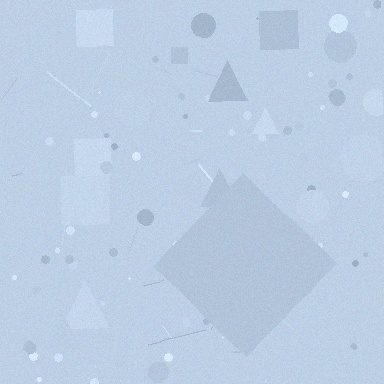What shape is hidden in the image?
A diamond is hidden in the image.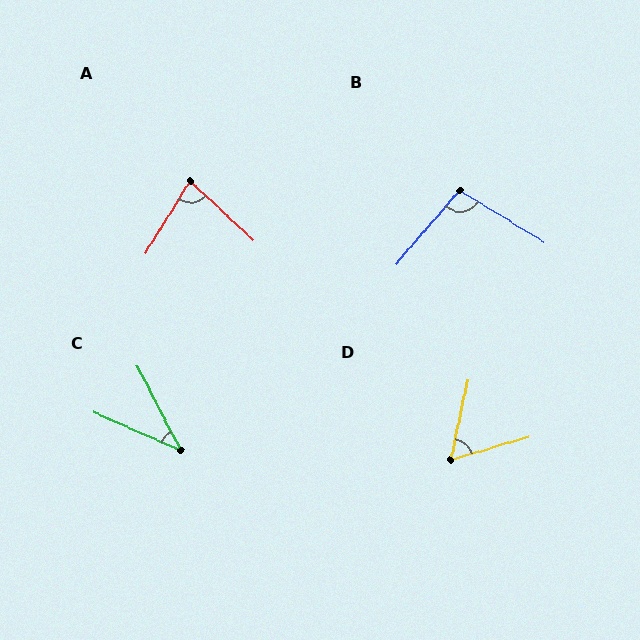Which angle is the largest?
B, at approximately 99 degrees.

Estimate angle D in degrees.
Approximately 61 degrees.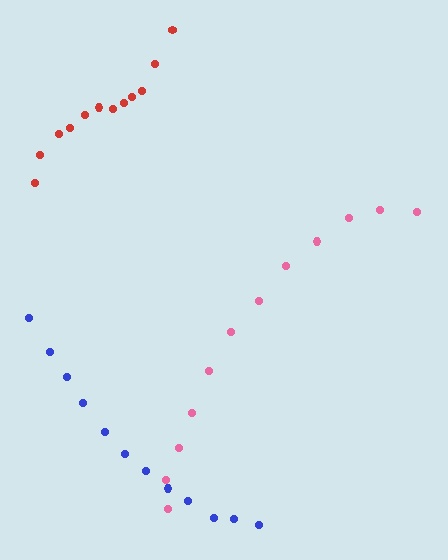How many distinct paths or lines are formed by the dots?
There are 3 distinct paths.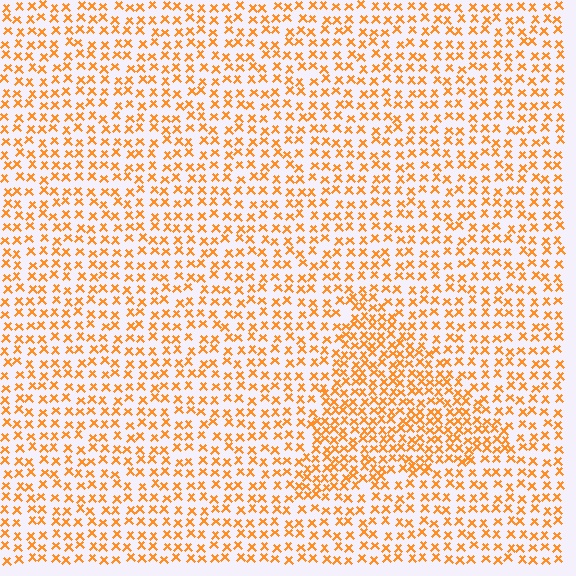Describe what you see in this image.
The image contains small orange elements arranged at two different densities. A triangle-shaped region is visible where the elements are more densely packed than the surrounding area.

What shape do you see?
I see a triangle.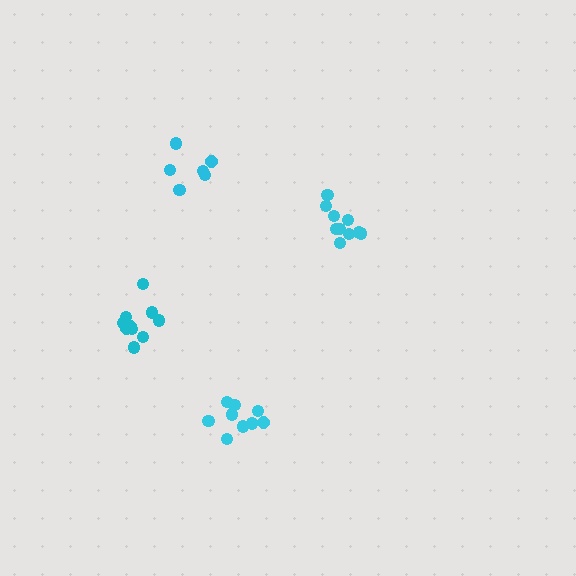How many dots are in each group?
Group 1: 10 dots, Group 2: 9 dots, Group 3: 6 dots, Group 4: 10 dots (35 total).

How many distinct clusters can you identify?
There are 4 distinct clusters.